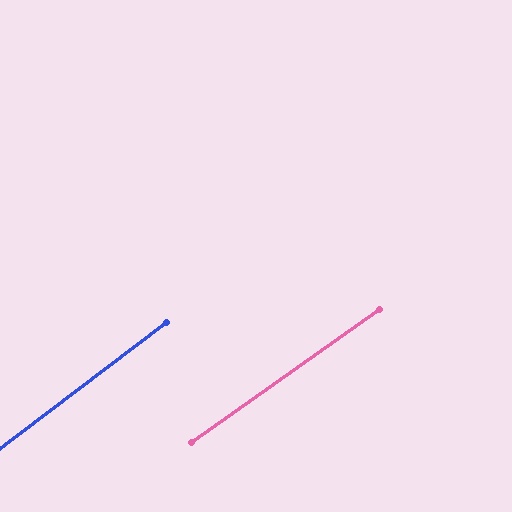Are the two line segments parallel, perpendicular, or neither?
Parallel — their directions differ by only 1.8°.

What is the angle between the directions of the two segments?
Approximately 2 degrees.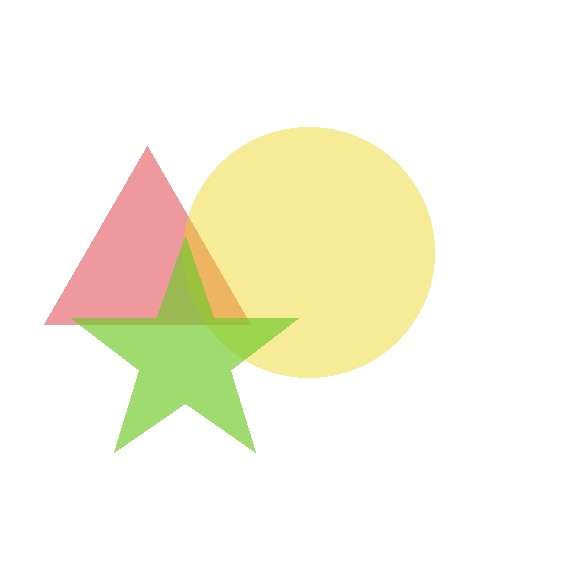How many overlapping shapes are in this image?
There are 3 overlapping shapes in the image.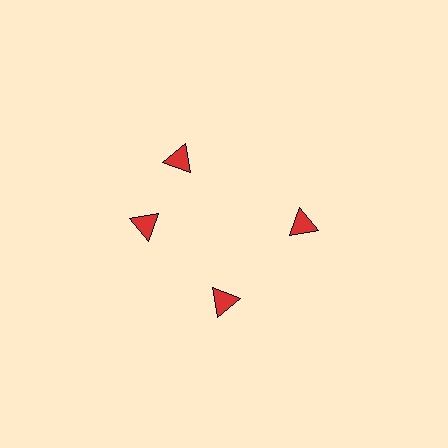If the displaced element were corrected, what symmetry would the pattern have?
It would have 4-fold rotational symmetry — the pattern would map onto itself every 90 degrees.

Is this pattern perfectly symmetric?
No. The 4 red triangles are arranged in a ring, but one element near the 12 o'clock position is rotated out of alignment along the ring, breaking the 4-fold rotational symmetry.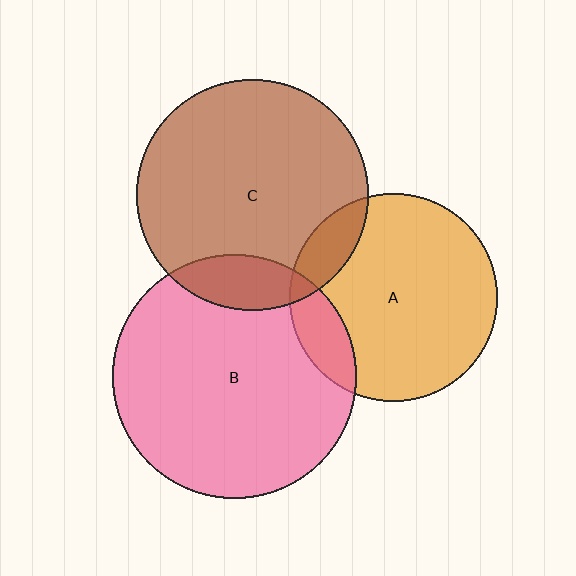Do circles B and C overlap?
Yes.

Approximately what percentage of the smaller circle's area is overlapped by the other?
Approximately 15%.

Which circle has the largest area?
Circle B (pink).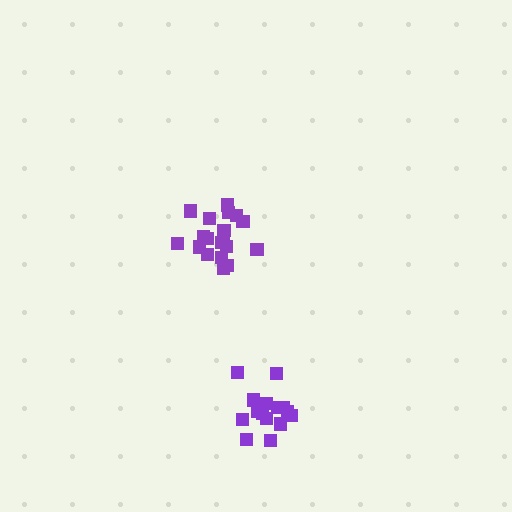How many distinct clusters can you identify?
There are 2 distinct clusters.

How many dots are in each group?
Group 1: 19 dots, Group 2: 15 dots (34 total).